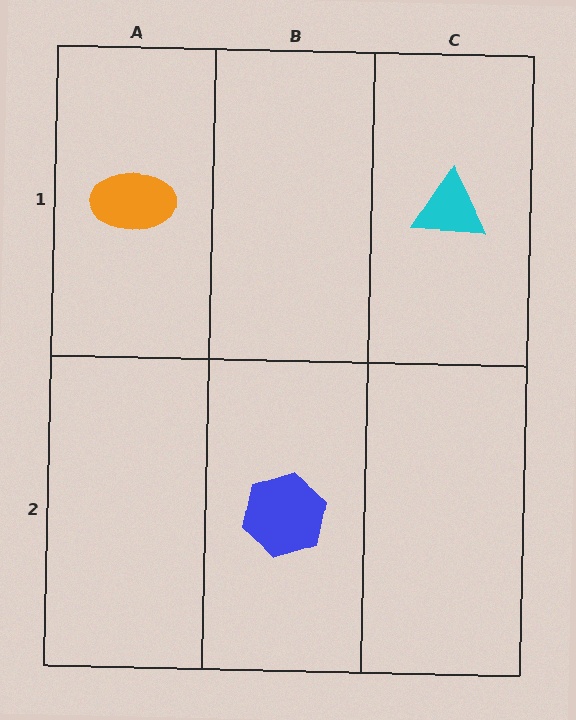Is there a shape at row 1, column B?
No, that cell is empty.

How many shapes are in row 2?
1 shape.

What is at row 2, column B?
A blue hexagon.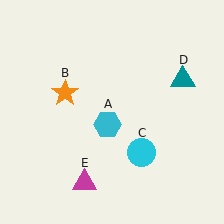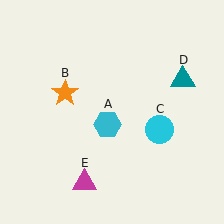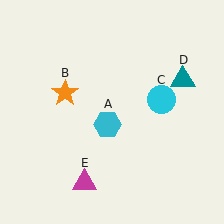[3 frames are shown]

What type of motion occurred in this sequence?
The cyan circle (object C) rotated counterclockwise around the center of the scene.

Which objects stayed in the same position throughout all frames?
Cyan hexagon (object A) and orange star (object B) and teal triangle (object D) and magenta triangle (object E) remained stationary.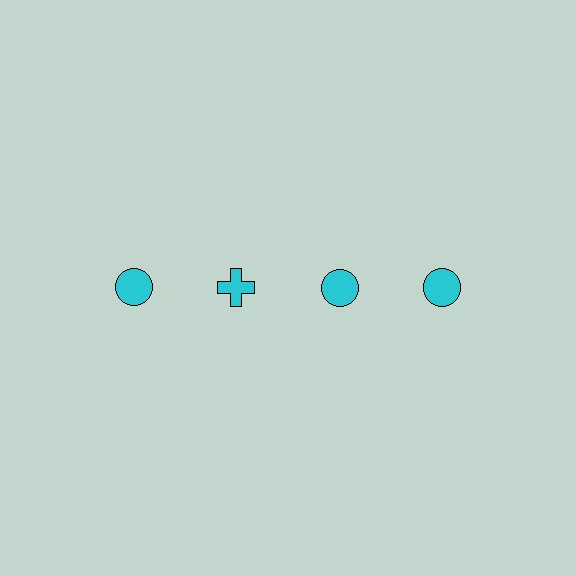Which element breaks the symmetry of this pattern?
The cyan cross in the top row, second from left column breaks the symmetry. All other shapes are cyan circles.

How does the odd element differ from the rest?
It has a different shape: cross instead of circle.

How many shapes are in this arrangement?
There are 4 shapes arranged in a grid pattern.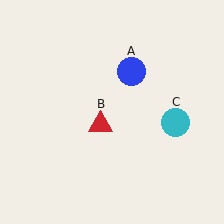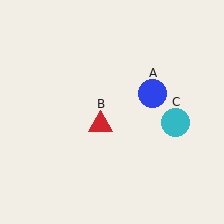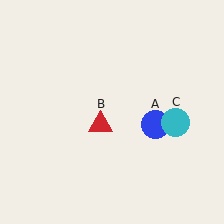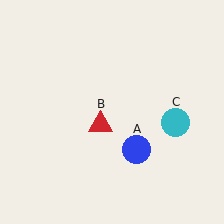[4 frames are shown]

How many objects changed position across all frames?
1 object changed position: blue circle (object A).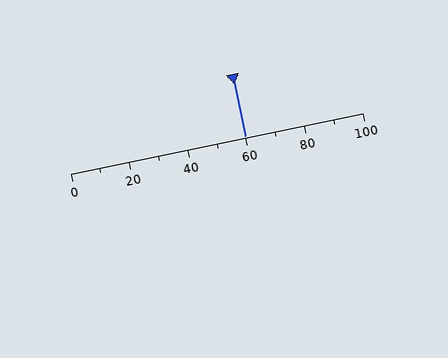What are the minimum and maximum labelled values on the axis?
The axis runs from 0 to 100.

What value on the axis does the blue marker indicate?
The marker indicates approximately 60.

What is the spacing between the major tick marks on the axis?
The major ticks are spaced 20 apart.